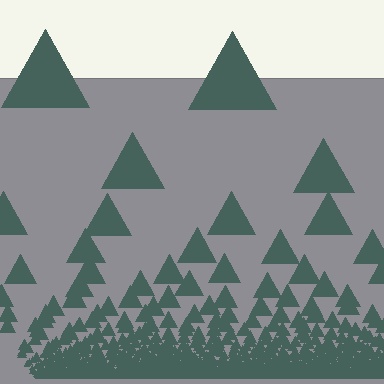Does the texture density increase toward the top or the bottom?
Density increases toward the bottom.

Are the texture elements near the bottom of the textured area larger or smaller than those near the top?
Smaller. The gradient is inverted — elements near the bottom are smaller and denser.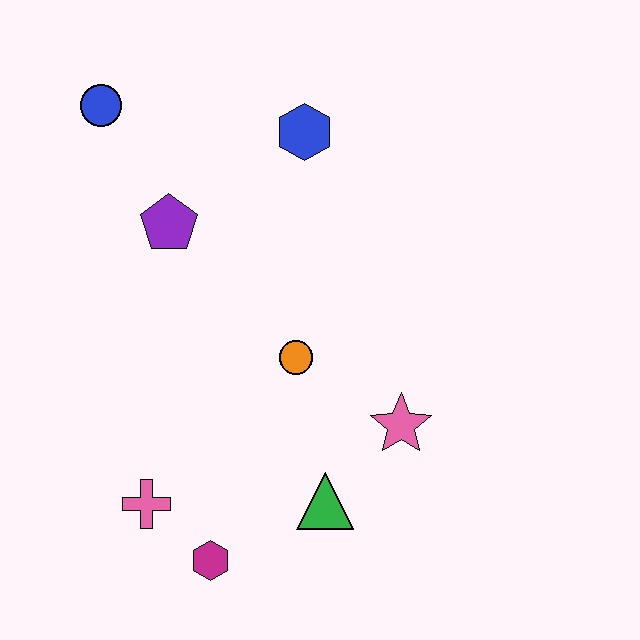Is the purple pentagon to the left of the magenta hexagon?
Yes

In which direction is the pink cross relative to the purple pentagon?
The pink cross is below the purple pentagon.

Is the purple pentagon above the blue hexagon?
No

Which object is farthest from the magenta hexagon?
The blue circle is farthest from the magenta hexagon.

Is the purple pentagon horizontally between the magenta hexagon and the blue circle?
Yes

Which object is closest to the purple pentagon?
The blue circle is closest to the purple pentagon.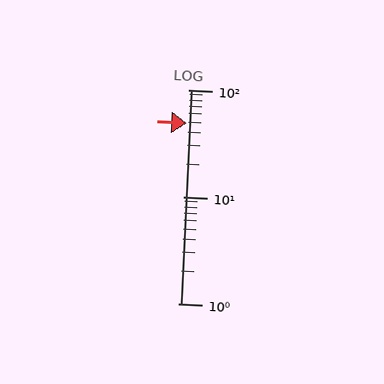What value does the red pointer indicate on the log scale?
The pointer indicates approximately 49.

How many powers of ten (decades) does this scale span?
The scale spans 2 decades, from 1 to 100.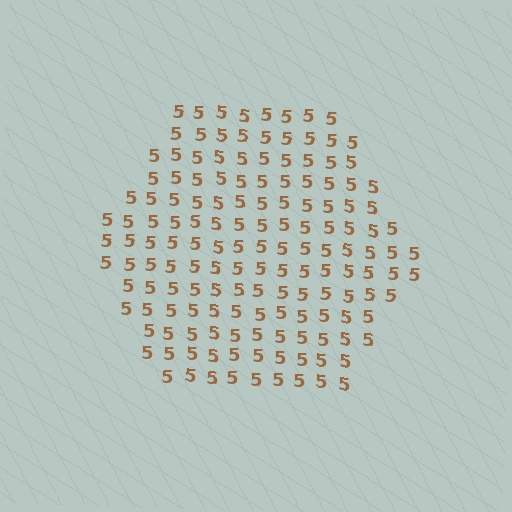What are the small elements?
The small elements are digit 5's.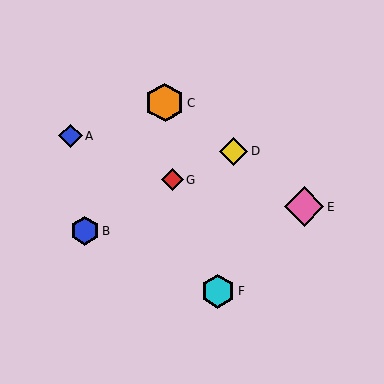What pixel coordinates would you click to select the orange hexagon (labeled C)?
Click at (165, 103) to select the orange hexagon C.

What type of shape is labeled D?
Shape D is a yellow diamond.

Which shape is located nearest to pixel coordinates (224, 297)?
The cyan hexagon (labeled F) at (217, 291) is nearest to that location.